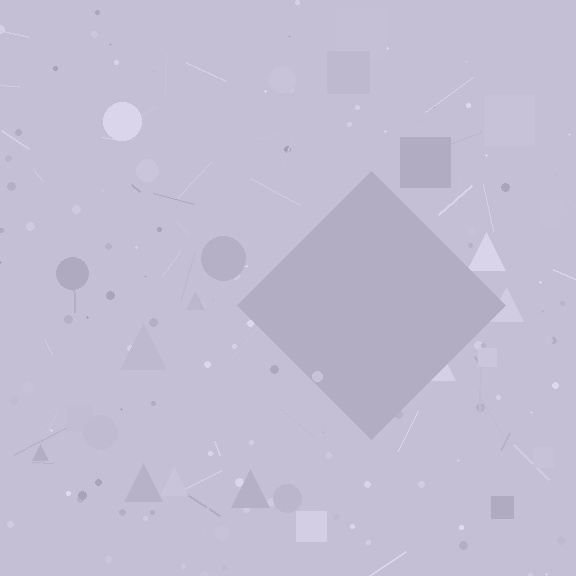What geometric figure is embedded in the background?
A diamond is embedded in the background.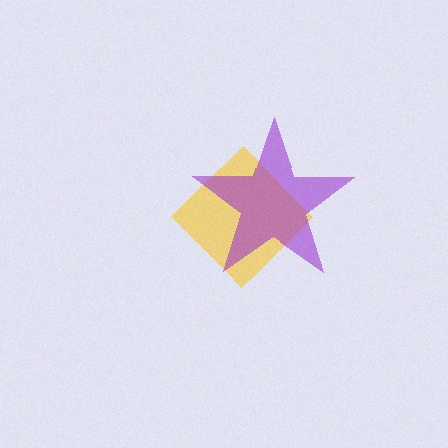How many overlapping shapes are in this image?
There are 2 overlapping shapes in the image.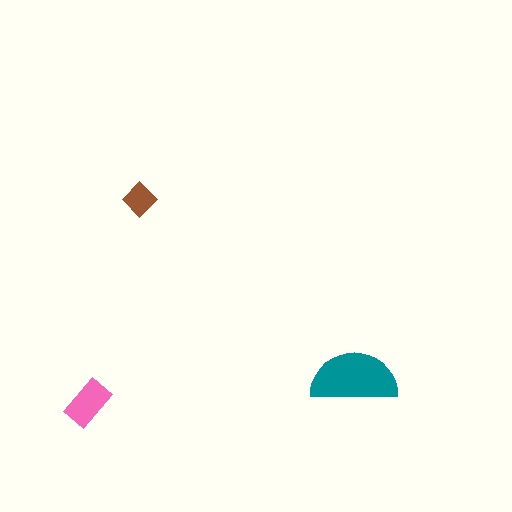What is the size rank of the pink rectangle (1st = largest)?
2nd.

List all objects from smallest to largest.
The brown diamond, the pink rectangle, the teal semicircle.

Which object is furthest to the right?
The teal semicircle is rightmost.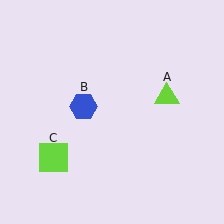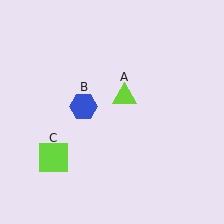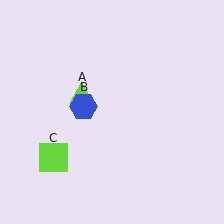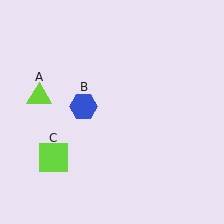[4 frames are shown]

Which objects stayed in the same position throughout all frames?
Blue hexagon (object B) and lime square (object C) remained stationary.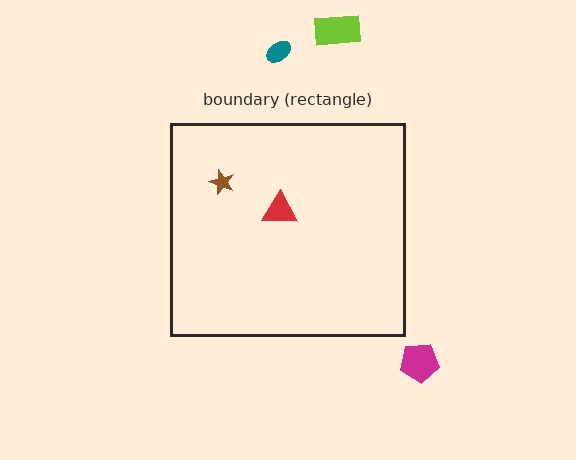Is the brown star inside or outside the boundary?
Inside.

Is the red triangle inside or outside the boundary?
Inside.